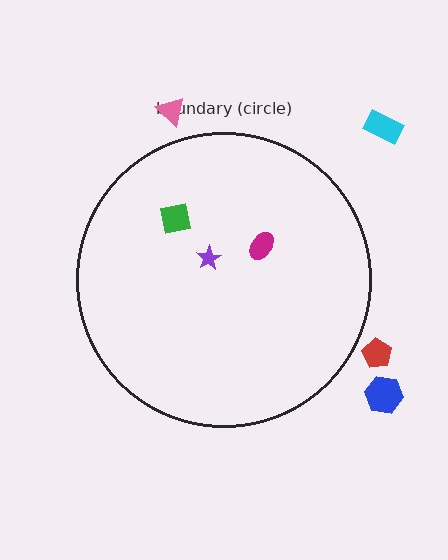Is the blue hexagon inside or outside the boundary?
Outside.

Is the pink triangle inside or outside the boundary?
Outside.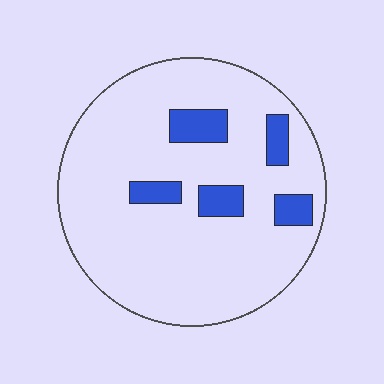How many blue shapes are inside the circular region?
5.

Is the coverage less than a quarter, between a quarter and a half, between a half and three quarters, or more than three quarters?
Less than a quarter.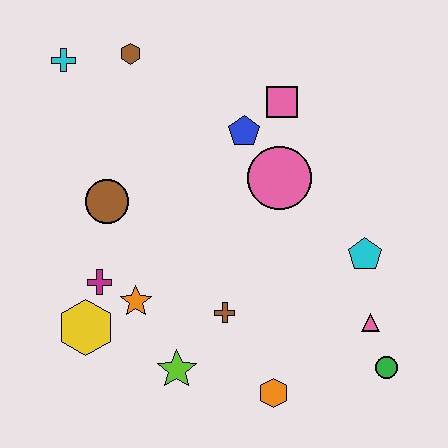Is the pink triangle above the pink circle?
No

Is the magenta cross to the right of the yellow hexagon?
Yes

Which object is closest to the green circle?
The pink triangle is closest to the green circle.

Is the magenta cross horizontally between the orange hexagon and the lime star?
No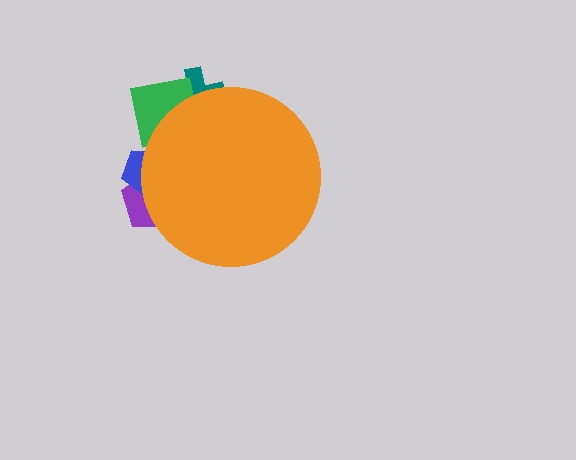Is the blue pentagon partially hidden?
Yes, the blue pentagon is partially hidden behind the orange circle.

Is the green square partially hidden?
Yes, the green square is partially hidden behind the orange circle.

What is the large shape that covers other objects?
An orange circle.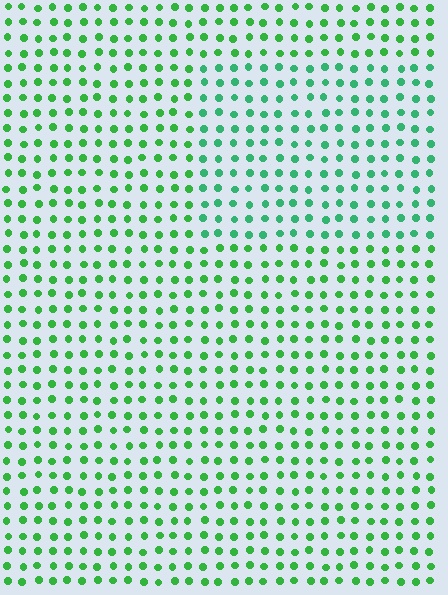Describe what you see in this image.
The image is filled with small green elements in a uniform arrangement. A rectangle-shaped region is visible where the elements are tinted to a slightly different hue, forming a subtle color boundary.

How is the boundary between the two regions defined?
The boundary is defined purely by a slight shift in hue (about 25 degrees). Spacing, size, and orientation are identical on both sides.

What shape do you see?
I see a rectangle.